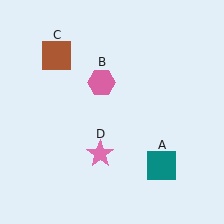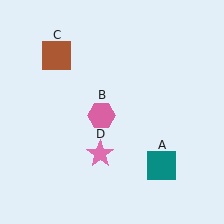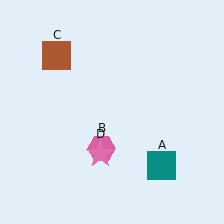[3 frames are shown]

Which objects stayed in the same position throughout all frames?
Teal square (object A) and brown square (object C) and pink star (object D) remained stationary.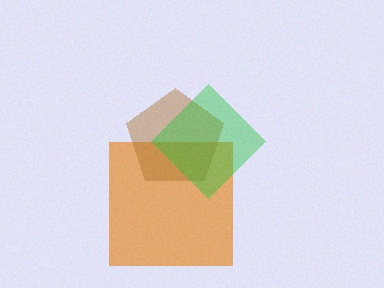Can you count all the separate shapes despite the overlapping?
Yes, there are 3 separate shapes.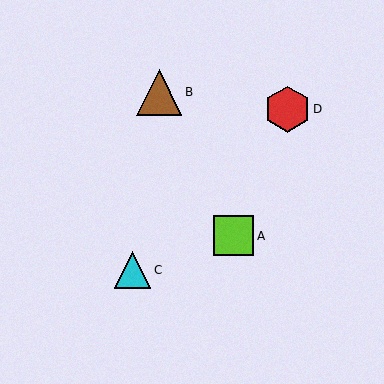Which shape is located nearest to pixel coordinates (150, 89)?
The brown triangle (labeled B) at (159, 92) is nearest to that location.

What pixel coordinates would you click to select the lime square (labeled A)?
Click at (234, 236) to select the lime square A.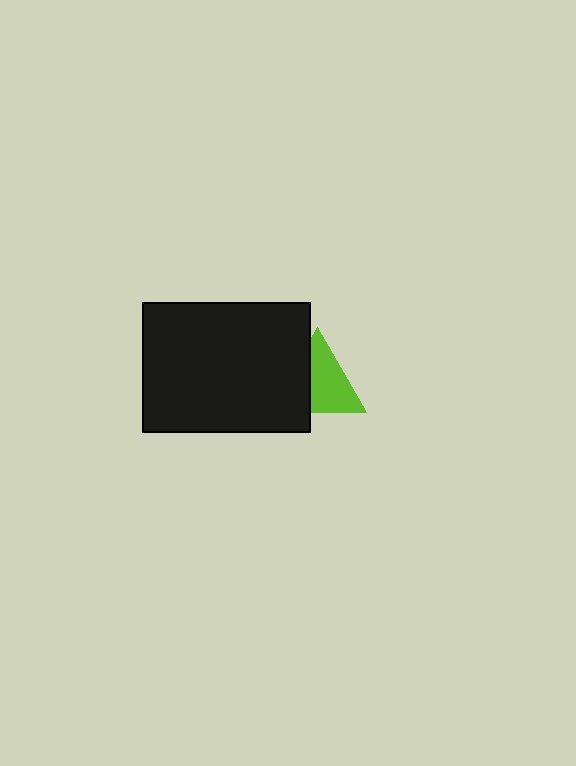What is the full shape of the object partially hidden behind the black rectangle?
The partially hidden object is a lime triangle.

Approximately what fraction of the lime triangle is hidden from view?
Roughly 39% of the lime triangle is hidden behind the black rectangle.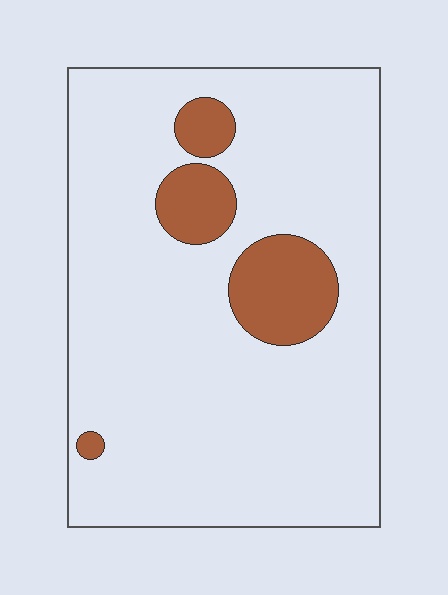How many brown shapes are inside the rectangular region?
4.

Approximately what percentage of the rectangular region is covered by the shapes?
Approximately 15%.